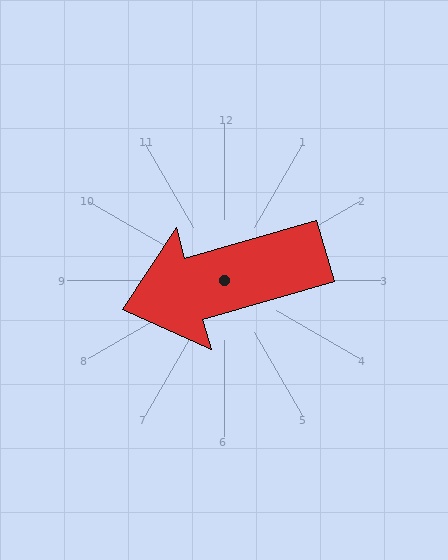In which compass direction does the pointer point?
West.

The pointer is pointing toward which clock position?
Roughly 8 o'clock.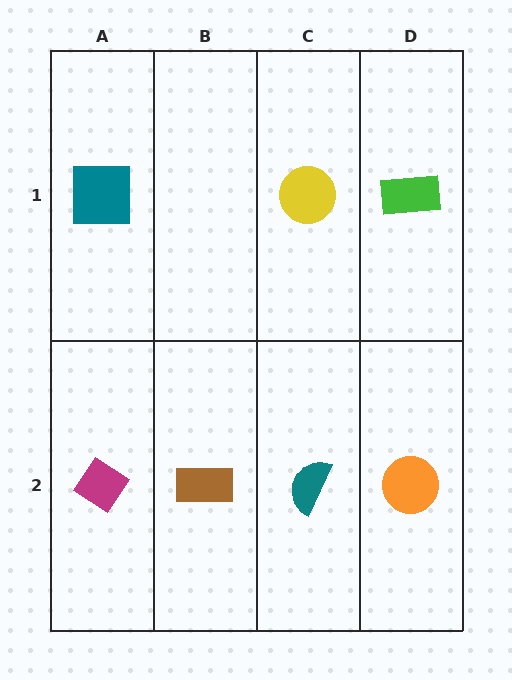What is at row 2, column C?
A teal semicircle.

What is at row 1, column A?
A teal square.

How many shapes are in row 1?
3 shapes.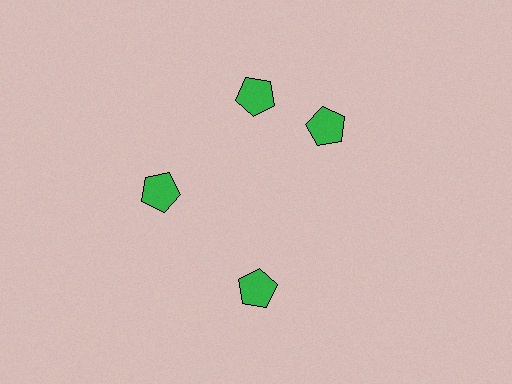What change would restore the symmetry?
The symmetry would be restored by rotating it back into even spacing with its neighbors so that all 4 pentagons sit at equal angles and equal distance from the center.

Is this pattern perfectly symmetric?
No. The 4 green pentagons are arranged in a ring, but one element near the 3 o'clock position is rotated out of alignment along the ring, breaking the 4-fold rotational symmetry.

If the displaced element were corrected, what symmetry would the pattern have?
It would have 4-fold rotational symmetry — the pattern would map onto itself every 90 degrees.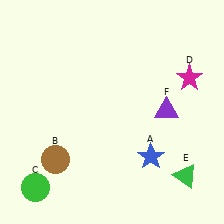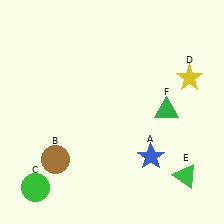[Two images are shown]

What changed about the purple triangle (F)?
In Image 1, F is purple. In Image 2, it changed to green.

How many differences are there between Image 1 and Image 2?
There are 2 differences between the two images.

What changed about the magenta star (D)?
In Image 1, D is magenta. In Image 2, it changed to yellow.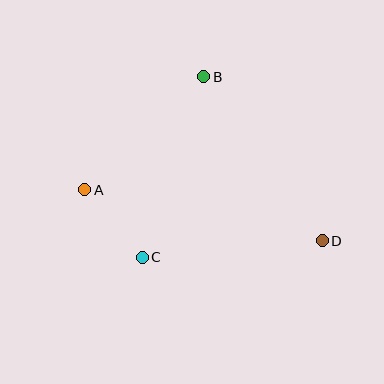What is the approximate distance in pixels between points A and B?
The distance between A and B is approximately 164 pixels.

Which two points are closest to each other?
Points A and C are closest to each other.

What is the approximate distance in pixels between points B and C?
The distance between B and C is approximately 191 pixels.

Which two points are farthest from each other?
Points A and D are farthest from each other.